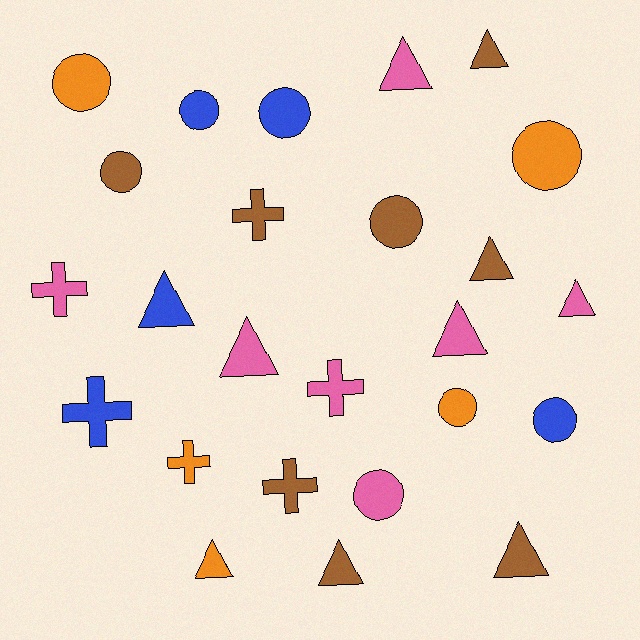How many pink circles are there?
There is 1 pink circle.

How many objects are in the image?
There are 25 objects.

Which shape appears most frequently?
Triangle, with 10 objects.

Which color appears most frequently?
Brown, with 8 objects.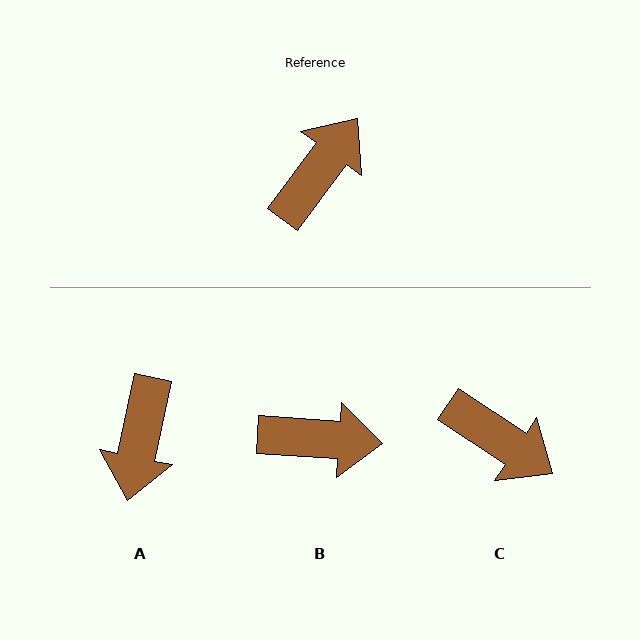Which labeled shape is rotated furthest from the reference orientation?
A, about 155 degrees away.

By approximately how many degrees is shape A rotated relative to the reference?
Approximately 155 degrees clockwise.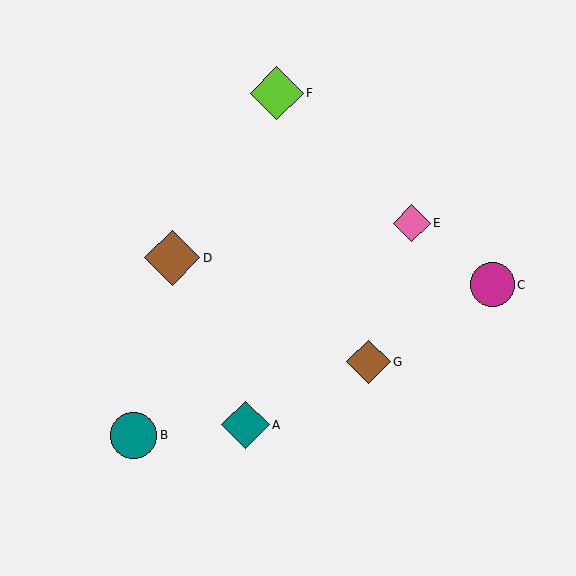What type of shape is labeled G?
Shape G is a brown diamond.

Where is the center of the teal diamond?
The center of the teal diamond is at (245, 425).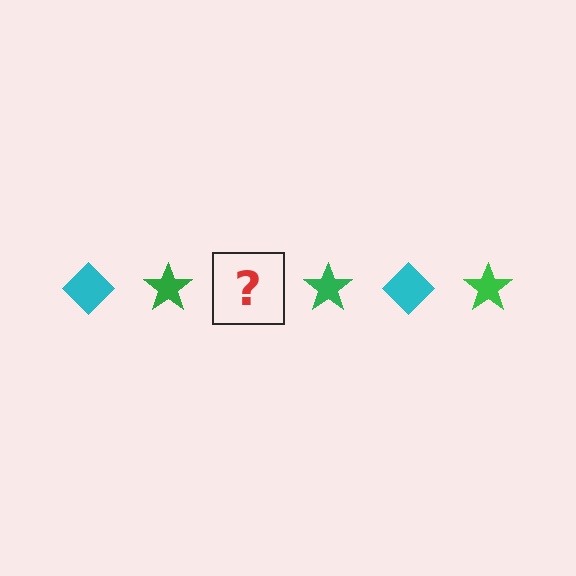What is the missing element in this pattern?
The missing element is a cyan diamond.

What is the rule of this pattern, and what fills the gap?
The rule is that the pattern alternates between cyan diamond and green star. The gap should be filled with a cyan diamond.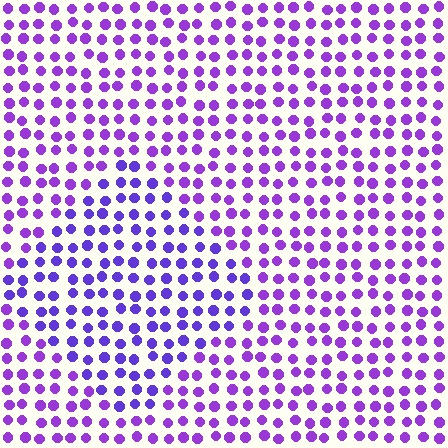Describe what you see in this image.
The image is filled with small purple elements in a uniform arrangement. A diamond-shaped region is visible where the elements are tinted to a slightly different hue, forming a subtle color boundary.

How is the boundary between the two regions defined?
The boundary is defined purely by a slight shift in hue (about 21 degrees). Spacing, size, and orientation are identical on both sides.